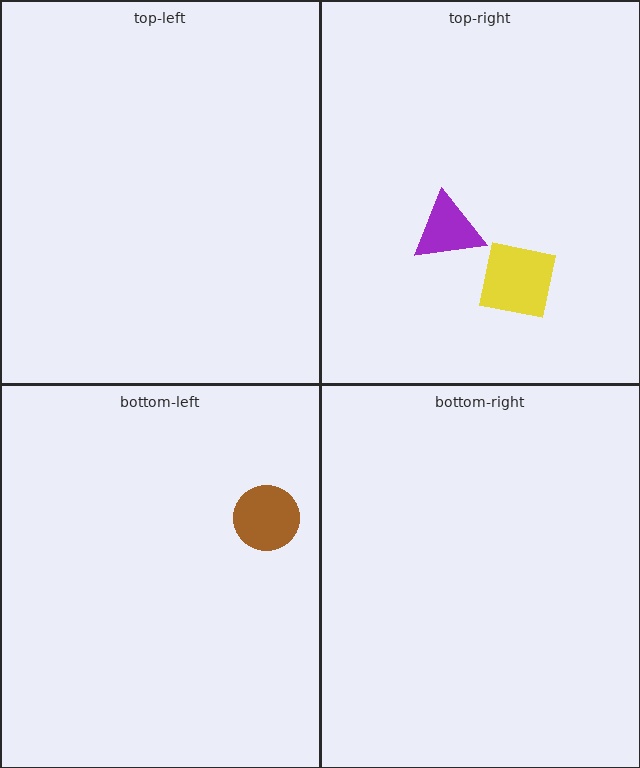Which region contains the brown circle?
The bottom-left region.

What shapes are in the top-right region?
The yellow square, the purple triangle.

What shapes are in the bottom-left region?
The brown circle.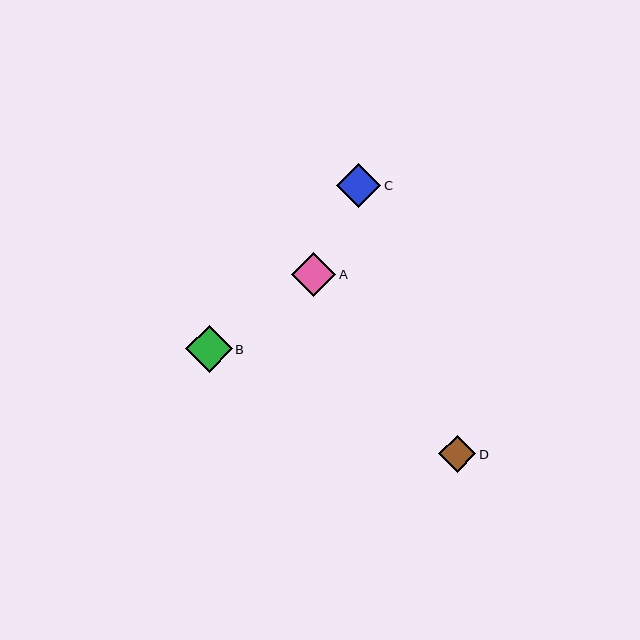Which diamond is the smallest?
Diamond D is the smallest with a size of approximately 37 pixels.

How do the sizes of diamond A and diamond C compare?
Diamond A and diamond C are approximately the same size.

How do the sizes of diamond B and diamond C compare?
Diamond B and diamond C are approximately the same size.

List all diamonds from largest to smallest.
From largest to smallest: B, A, C, D.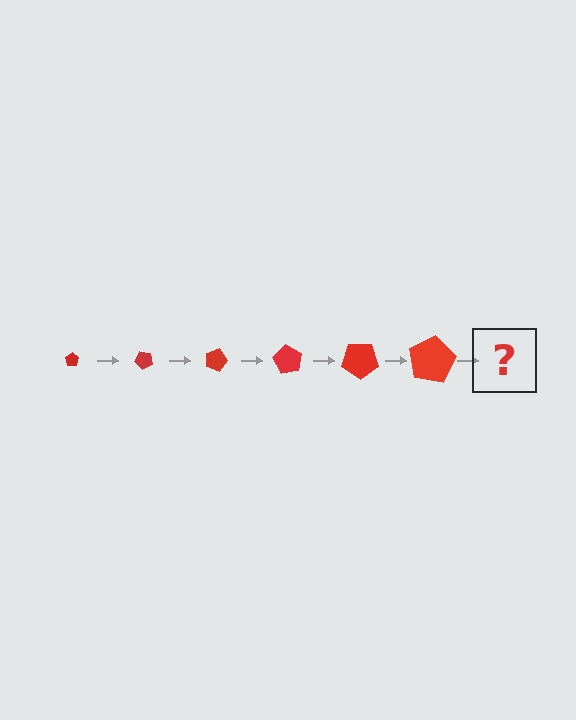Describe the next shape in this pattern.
It should be a pentagon, larger than the previous one and rotated 270 degrees from the start.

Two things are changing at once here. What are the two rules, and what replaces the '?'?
The two rules are that the pentagon grows larger each step and it rotates 45 degrees each step. The '?' should be a pentagon, larger than the previous one and rotated 270 degrees from the start.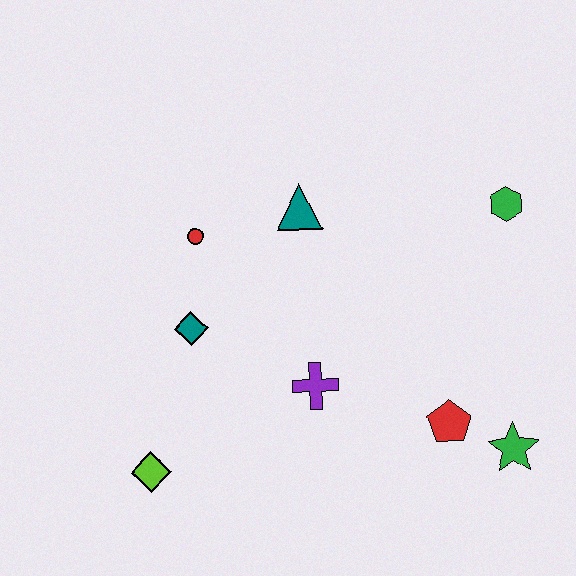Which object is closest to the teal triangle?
The red circle is closest to the teal triangle.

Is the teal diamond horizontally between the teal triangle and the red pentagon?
No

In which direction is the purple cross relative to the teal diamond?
The purple cross is to the right of the teal diamond.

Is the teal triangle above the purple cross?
Yes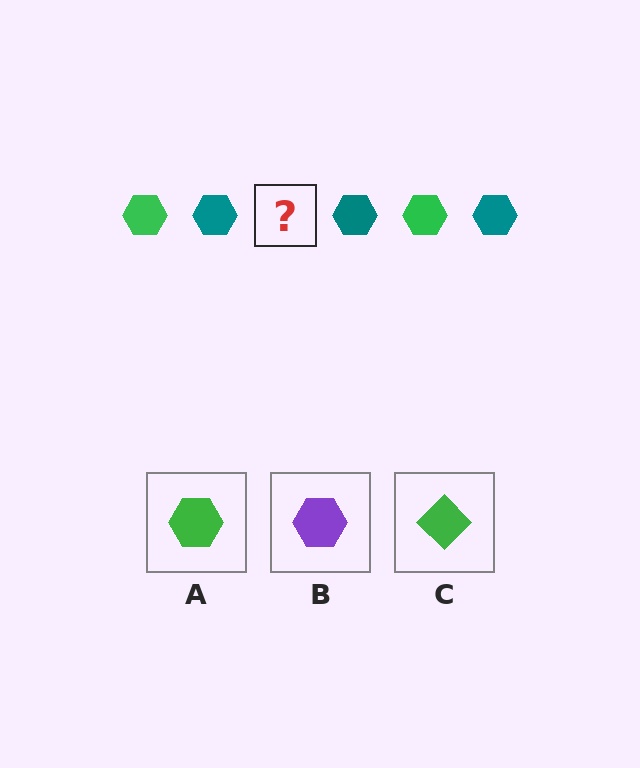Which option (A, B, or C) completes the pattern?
A.